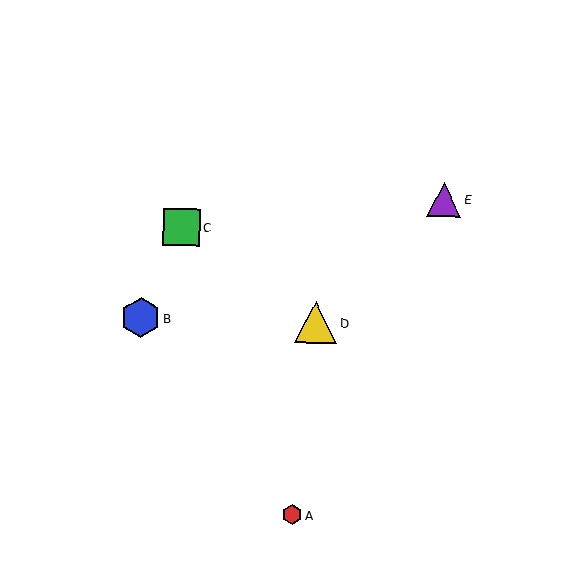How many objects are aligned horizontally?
2 objects (B, D) are aligned horizontally.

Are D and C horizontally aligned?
No, D is at y≈323 and C is at y≈227.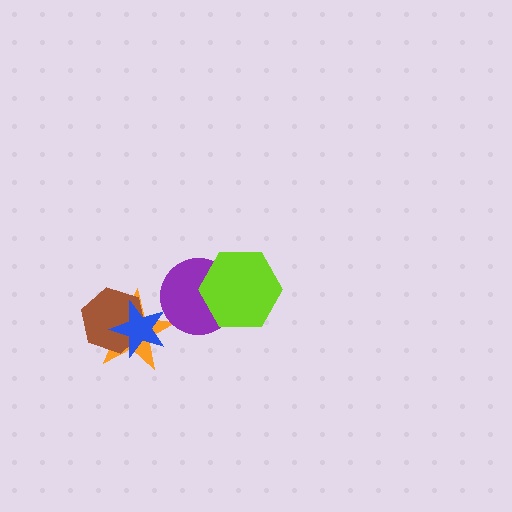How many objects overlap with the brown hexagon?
2 objects overlap with the brown hexagon.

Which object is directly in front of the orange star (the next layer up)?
The brown hexagon is directly in front of the orange star.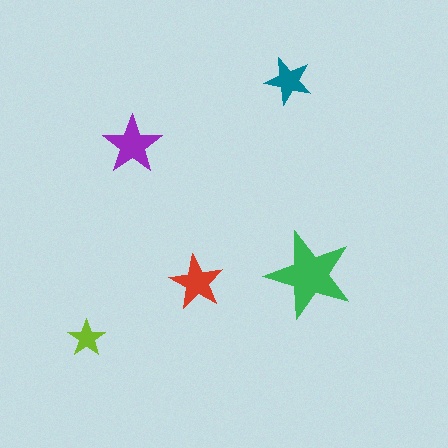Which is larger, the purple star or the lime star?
The purple one.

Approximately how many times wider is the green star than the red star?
About 1.5 times wider.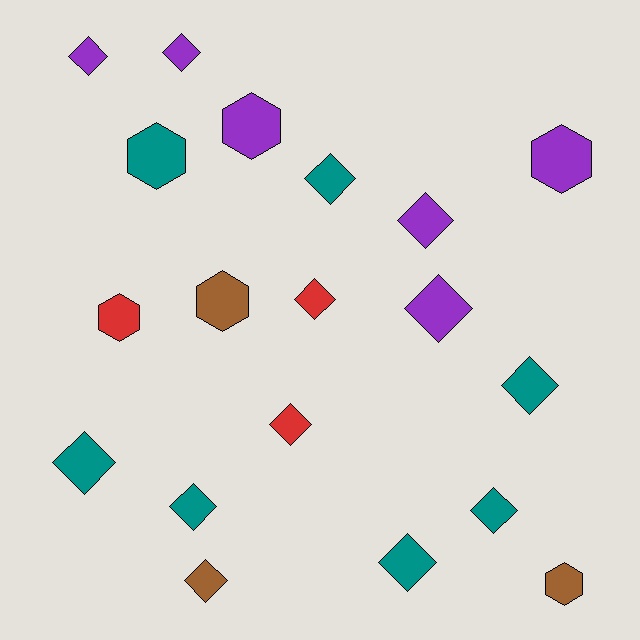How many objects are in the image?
There are 19 objects.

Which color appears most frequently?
Teal, with 7 objects.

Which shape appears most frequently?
Diamond, with 13 objects.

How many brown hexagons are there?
There are 2 brown hexagons.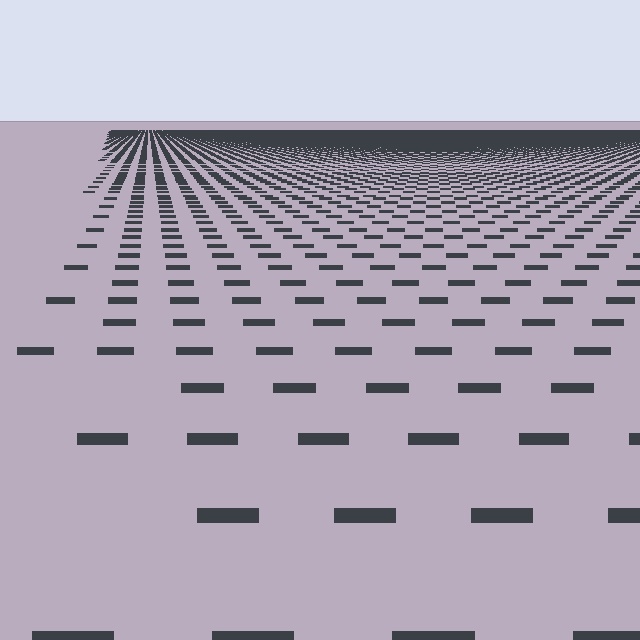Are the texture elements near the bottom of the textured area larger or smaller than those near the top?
Larger. Near the bottom, elements are closer to the viewer and appear at a bigger on-screen size.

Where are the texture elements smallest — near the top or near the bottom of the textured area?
Near the top.